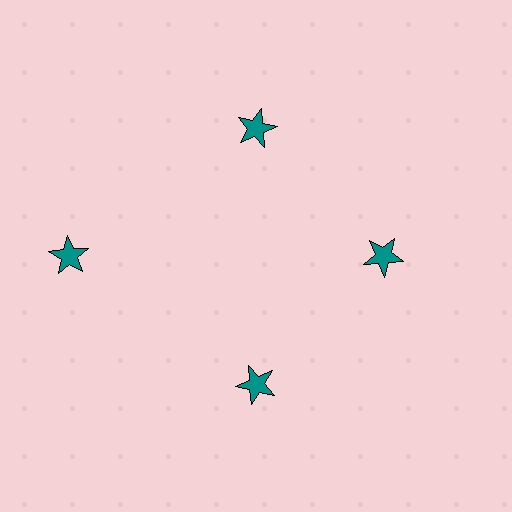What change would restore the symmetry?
The symmetry would be restored by moving it inward, back onto the ring so that all 4 stars sit at equal angles and equal distance from the center.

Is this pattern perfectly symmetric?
No. The 4 teal stars are arranged in a ring, but one element near the 9 o'clock position is pushed outward from the center, breaking the 4-fold rotational symmetry.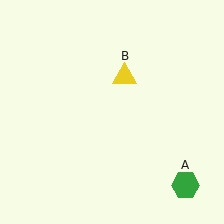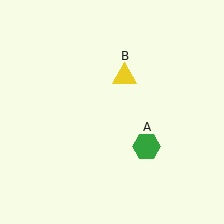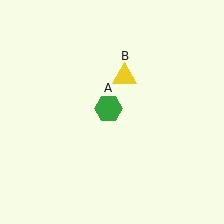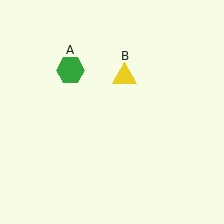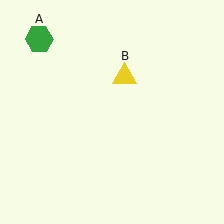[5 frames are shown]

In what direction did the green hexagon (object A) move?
The green hexagon (object A) moved up and to the left.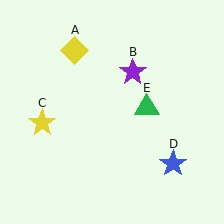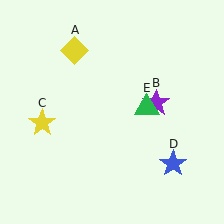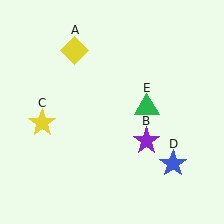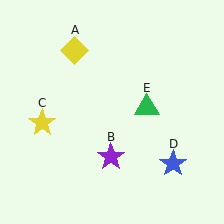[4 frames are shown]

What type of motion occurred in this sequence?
The purple star (object B) rotated clockwise around the center of the scene.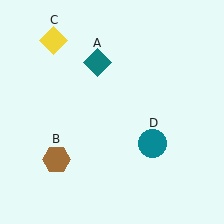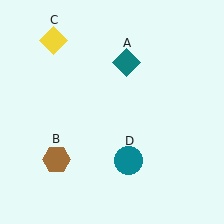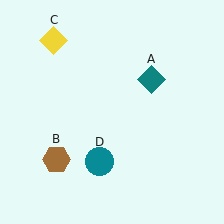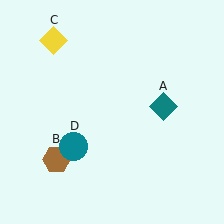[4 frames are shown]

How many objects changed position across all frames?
2 objects changed position: teal diamond (object A), teal circle (object D).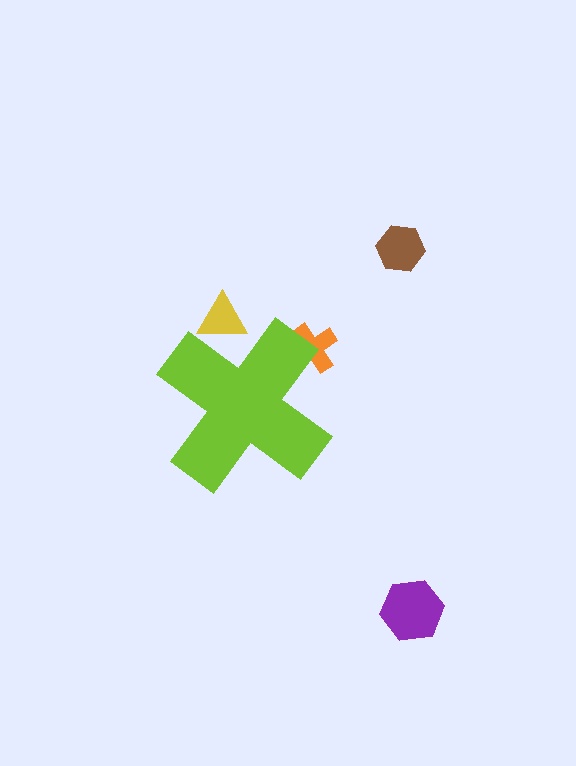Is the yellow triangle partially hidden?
Yes, the yellow triangle is partially hidden behind the lime cross.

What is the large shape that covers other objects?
A lime cross.